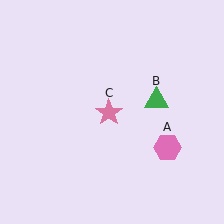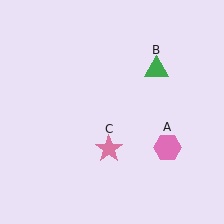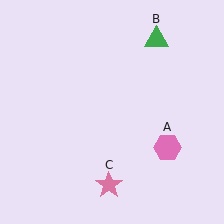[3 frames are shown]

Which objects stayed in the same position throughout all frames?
Pink hexagon (object A) remained stationary.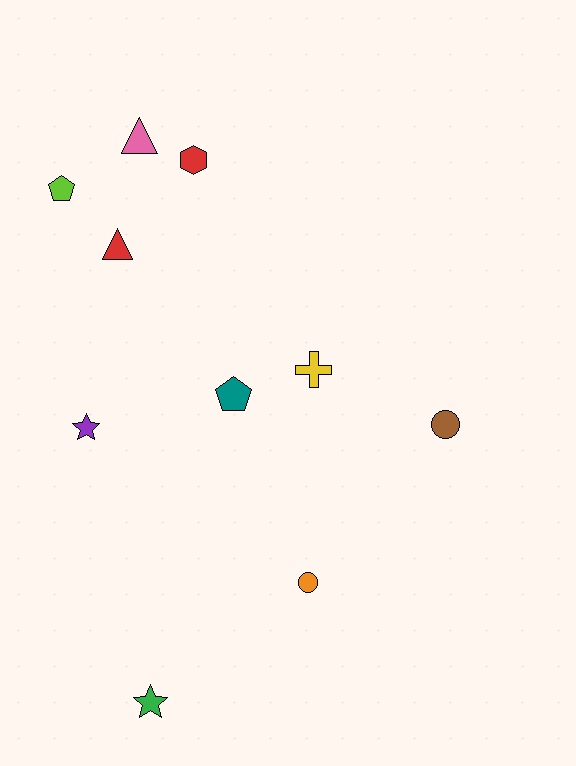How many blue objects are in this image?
There are no blue objects.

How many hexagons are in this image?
There is 1 hexagon.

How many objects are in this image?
There are 10 objects.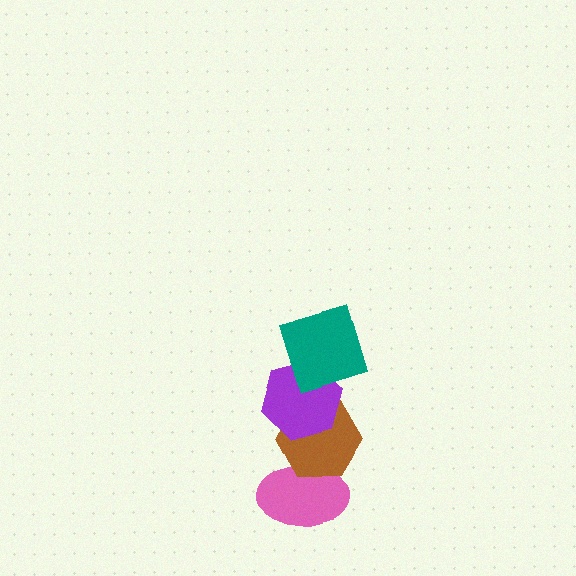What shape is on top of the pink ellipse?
The brown hexagon is on top of the pink ellipse.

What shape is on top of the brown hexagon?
The purple hexagon is on top of the brown hexagon.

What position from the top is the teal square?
The teal square is 1st from the top.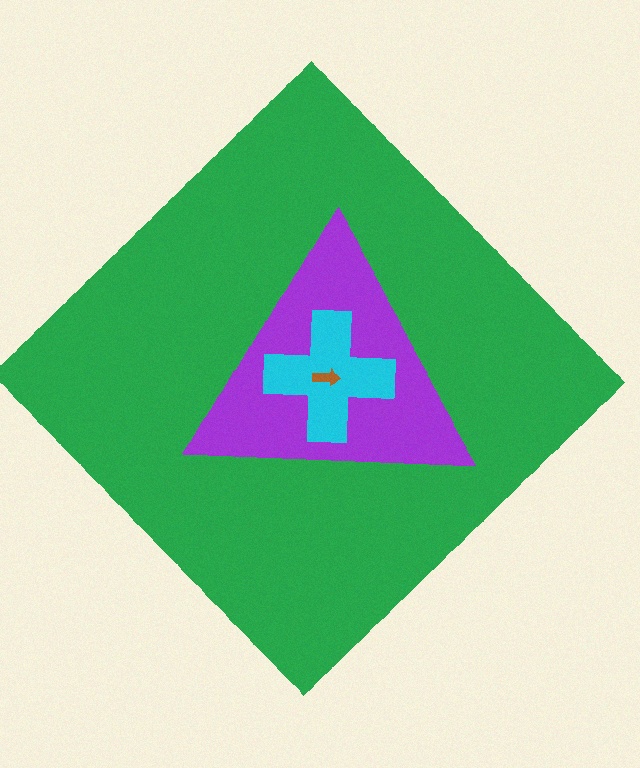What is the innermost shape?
The brown arrow.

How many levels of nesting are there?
4.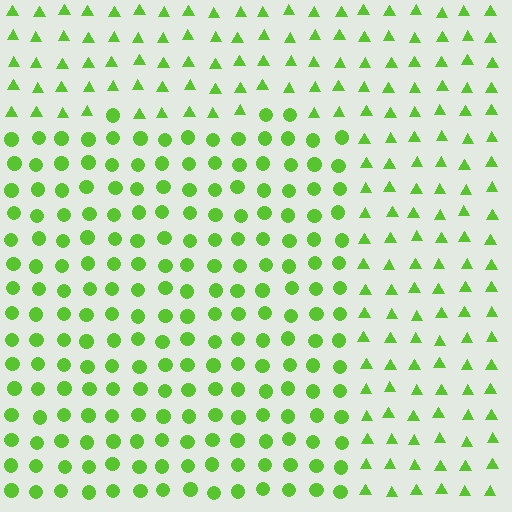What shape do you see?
I see a rectangle.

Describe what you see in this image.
The image is filled with small lime elements arranged in a uniform grid. A rectangle-shaped region contains circles, while the surrounding area contains triangles. The boundary is defined purely by the change in element shape.